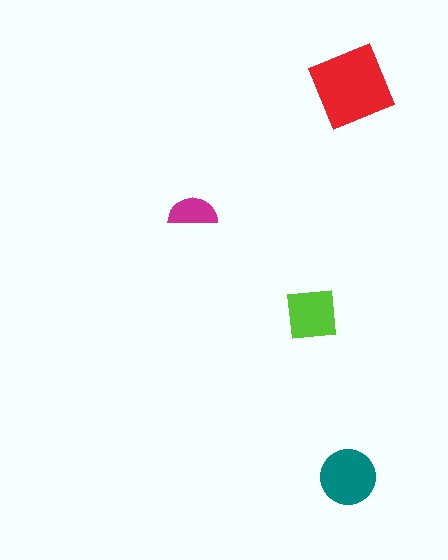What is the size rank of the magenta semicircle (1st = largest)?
4th.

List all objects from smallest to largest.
The magenta semicircle, the lime square, the teal circle, the red diamond.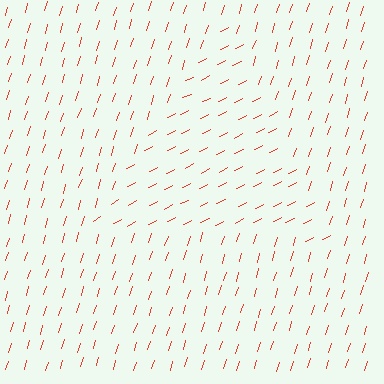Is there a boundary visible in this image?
Yes, there is a texture boundary formed by a change in line orientation.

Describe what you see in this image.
The image is filled with small red line segments. A triangle region in the image has lines oriented differently from the surrounding lines, creating a visible texture boundary.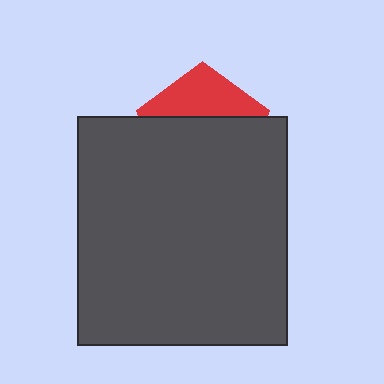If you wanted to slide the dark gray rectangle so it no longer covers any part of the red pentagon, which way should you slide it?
Slide it down — that is the most direct way to separate the two shapes.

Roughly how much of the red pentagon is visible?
A small part of it is visible (roughly 33%).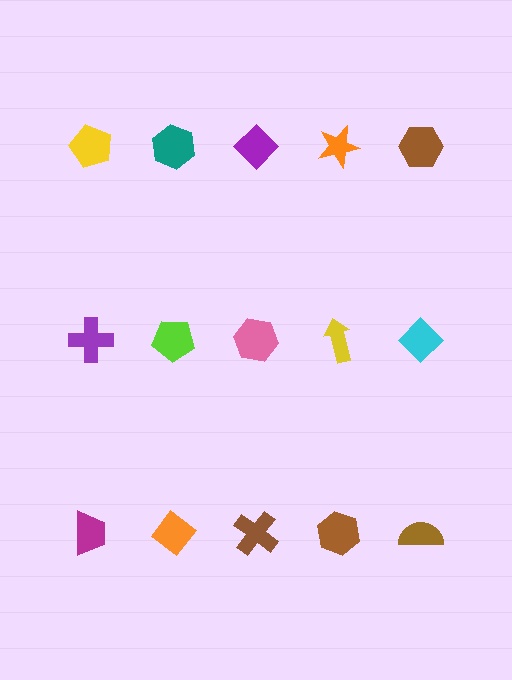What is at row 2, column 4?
A yellow arrow.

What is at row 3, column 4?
A brown hexagon.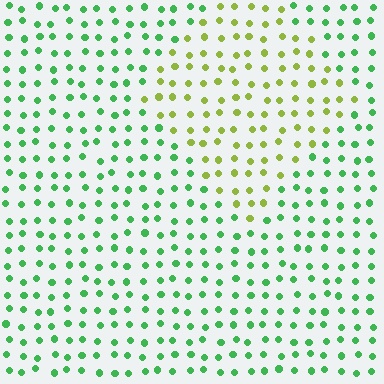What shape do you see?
I see a diamond.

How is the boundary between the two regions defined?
The boundary is defined purely by a slight shift in hue (about 50 degrees). Spacing, size, and orientation are identical on both sides.